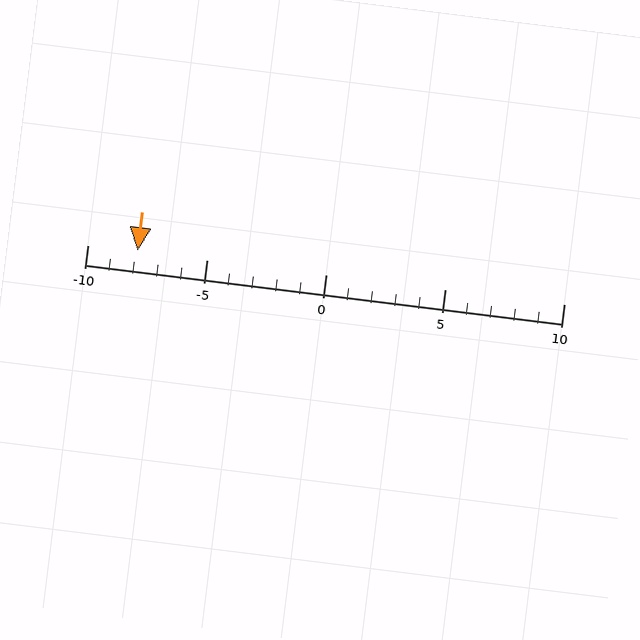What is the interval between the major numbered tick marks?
The major tick marks are spaced 5 units apart.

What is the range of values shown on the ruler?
The ruler shows values from -10 to 10.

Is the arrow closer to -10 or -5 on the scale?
The arrow is closer to -10.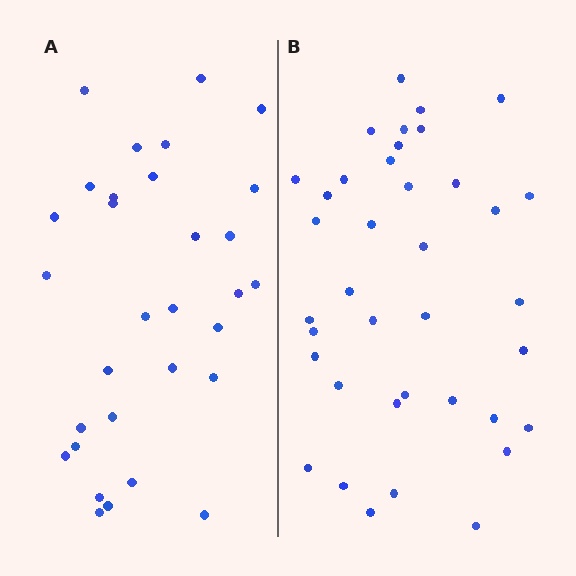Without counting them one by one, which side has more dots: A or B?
Region B (the right region) has more dots.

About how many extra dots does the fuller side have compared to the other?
Region B has roughly 8 or so more dots than region A.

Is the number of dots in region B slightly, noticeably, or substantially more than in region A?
Region B has only slightly more — the two regions are fairly close. The ratio is roughly 1.2 to 1.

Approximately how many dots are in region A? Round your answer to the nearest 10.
About 30 dots. (The exact count is 31, which rounds to 30.)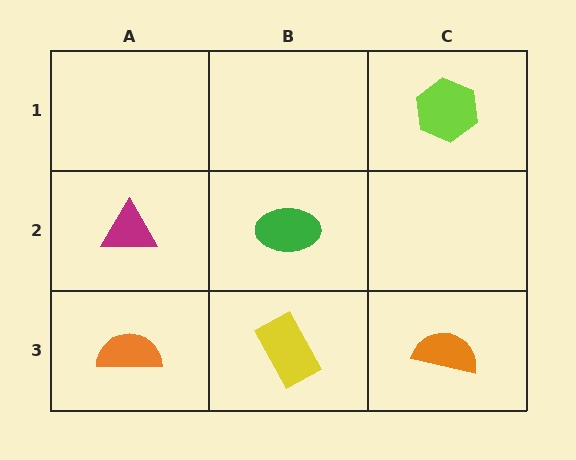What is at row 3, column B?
A yellow rectangle.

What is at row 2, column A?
A magenta triangle.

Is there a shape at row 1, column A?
No, that cell is empty.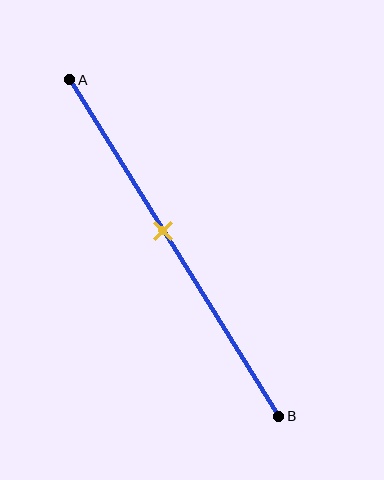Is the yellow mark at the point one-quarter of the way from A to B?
No, the mark is at about 45% from A, not at the 25% one-quarter point.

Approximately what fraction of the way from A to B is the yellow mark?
The yellow mark is approximately 45% of the way from A to B.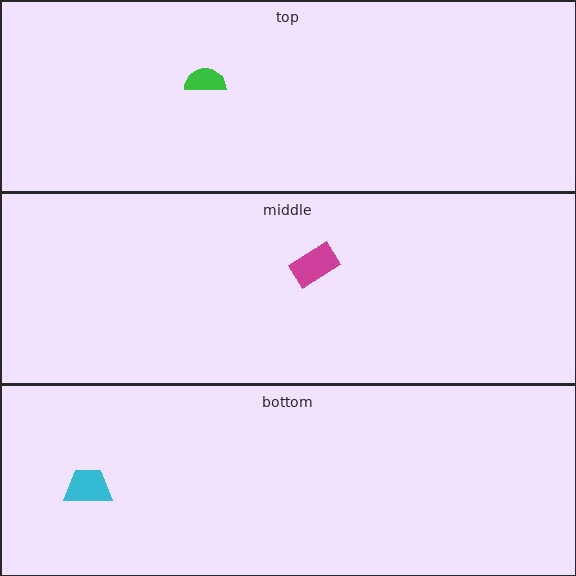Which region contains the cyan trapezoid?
The bottom region.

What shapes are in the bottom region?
The cyan trapezoid.